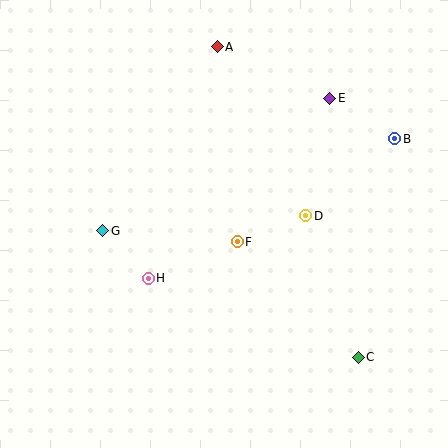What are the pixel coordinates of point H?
Point H is at (148, 278).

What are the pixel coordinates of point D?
Point D is at (306, 216).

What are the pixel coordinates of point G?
Point G is at (103, 231).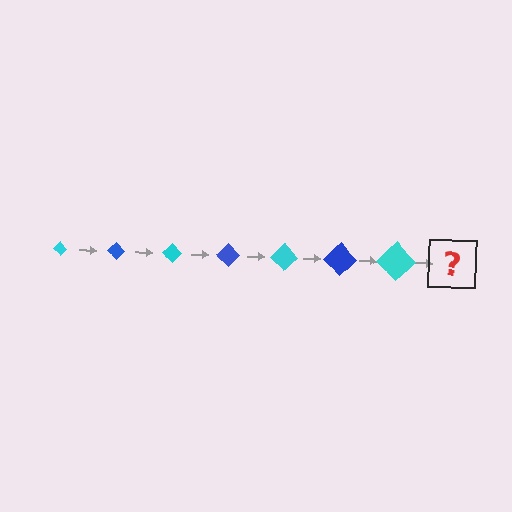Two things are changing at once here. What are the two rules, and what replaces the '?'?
The two rules are that the diamond grows larger each step and the color cycles through cyan and blue. The '?' should be a blue diamond, larger than the previous one.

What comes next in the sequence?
The next element should be a blue diamond, larger than the previous one.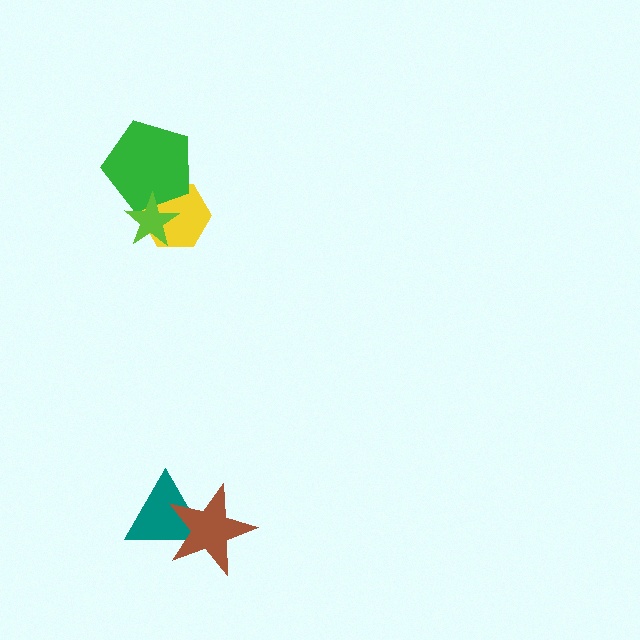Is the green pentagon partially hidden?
Yes, it is partially covered by another shape.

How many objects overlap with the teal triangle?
1 object overlaps with the teal triangle.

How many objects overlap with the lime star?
2 objects overlap with the lime star.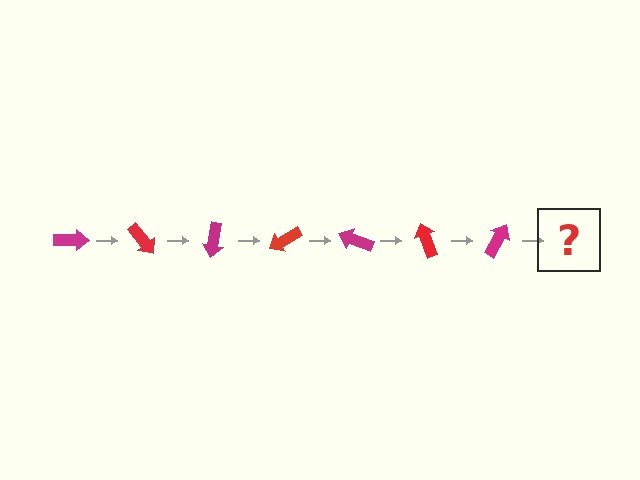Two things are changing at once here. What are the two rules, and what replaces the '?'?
The two rules are that it rotates 50 degrees each step and the color cycles through magenta and red. The '?' should be a red arrow, rotated 350 degrees from the start.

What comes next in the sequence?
The next element should be a red arrow, rotated 350 degrees from the start.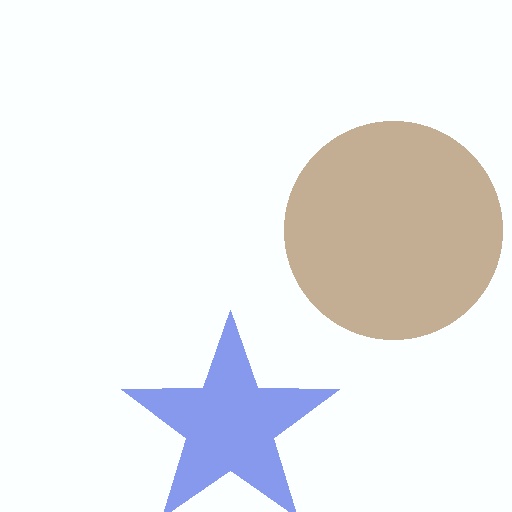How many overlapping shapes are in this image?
There are 2 overlapping shapes in the image.